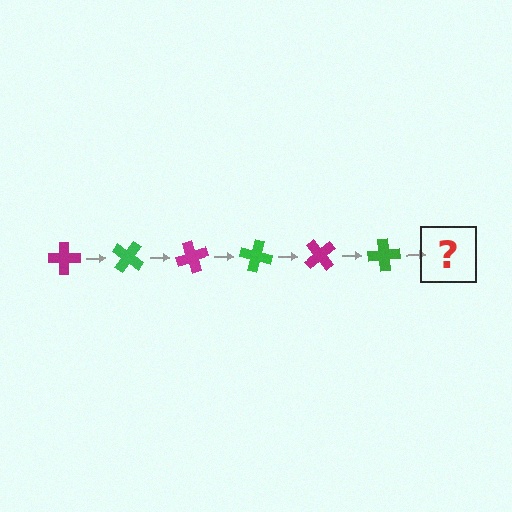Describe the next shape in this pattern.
It should be a magenta cross, rotated 210 degrees from the start.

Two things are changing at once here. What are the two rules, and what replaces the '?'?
The two rules are that it rotates 35 degrees each step and the color cycles through magenta and green. The '?' should be a magenta cross, rotated 210 degrees from the start.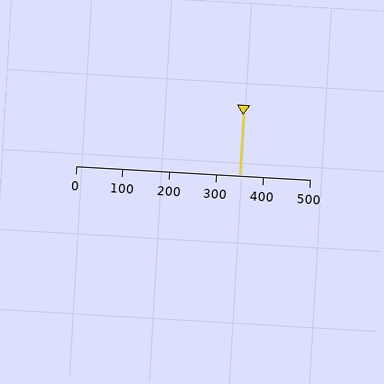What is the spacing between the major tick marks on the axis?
The major ticks are spaced 100 apart.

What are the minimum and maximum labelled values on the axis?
The axis runs from 0 to 500.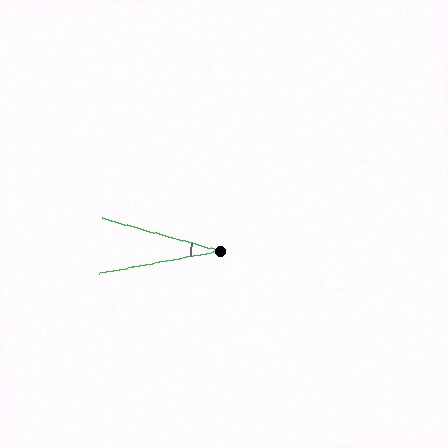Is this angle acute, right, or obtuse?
It is acute.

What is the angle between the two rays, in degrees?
Approximately 26 degrees.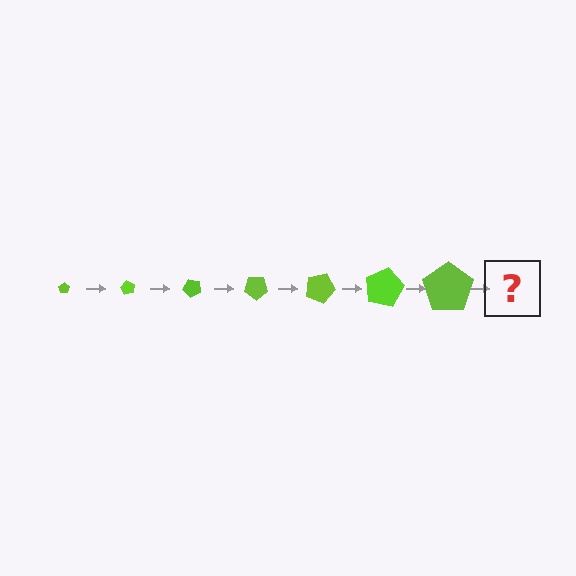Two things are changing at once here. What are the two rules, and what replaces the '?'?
The two rules are that the pentagon grows larger each step and it rotates 60 degrees each step. The '?' should be a pentagon, larger than the previous one and rotated 420 degrees from the start.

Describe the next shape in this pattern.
It should be a pentagon, larger than the previous one and rotated 420 degrees from the start.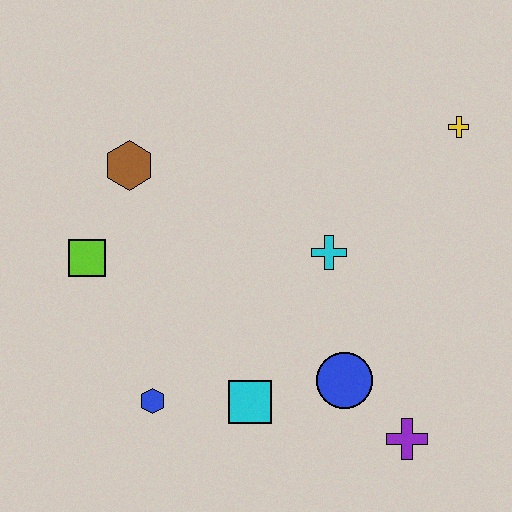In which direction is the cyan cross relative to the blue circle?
The cyan cross is above the blue circle.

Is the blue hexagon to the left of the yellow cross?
Yes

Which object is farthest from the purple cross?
The brown hexagon is farthest from the purple cross.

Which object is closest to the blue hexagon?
The cyan square is closest to the blue hexagon.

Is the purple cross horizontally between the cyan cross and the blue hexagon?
No